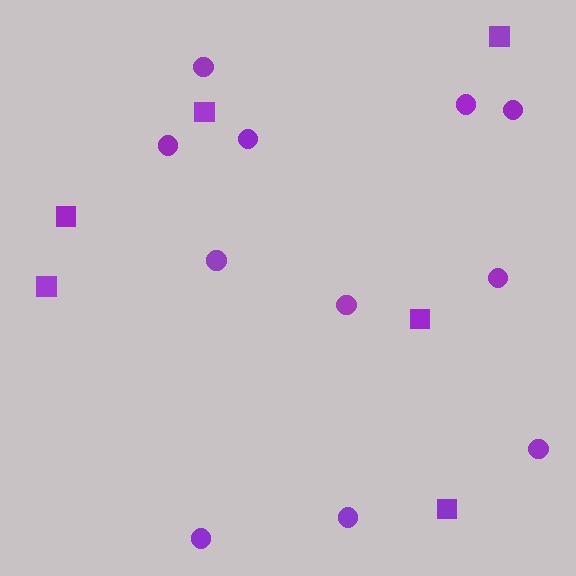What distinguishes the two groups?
There are 2 groups: one group of squares (6) and one group of circles (11).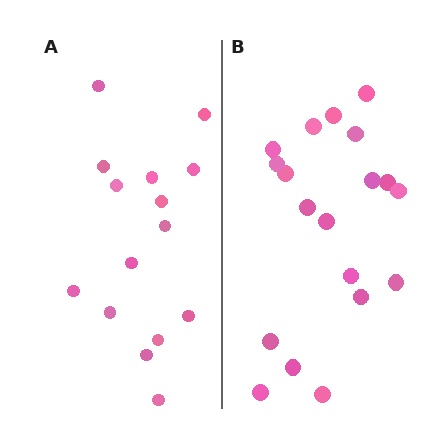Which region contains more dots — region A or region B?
Region B (the right region) has more dots.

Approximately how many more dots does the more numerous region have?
Region B has about 4 more dots than region A.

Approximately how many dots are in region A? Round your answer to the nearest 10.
About 20 dots. (The exact count is 15, which rounds to 20.)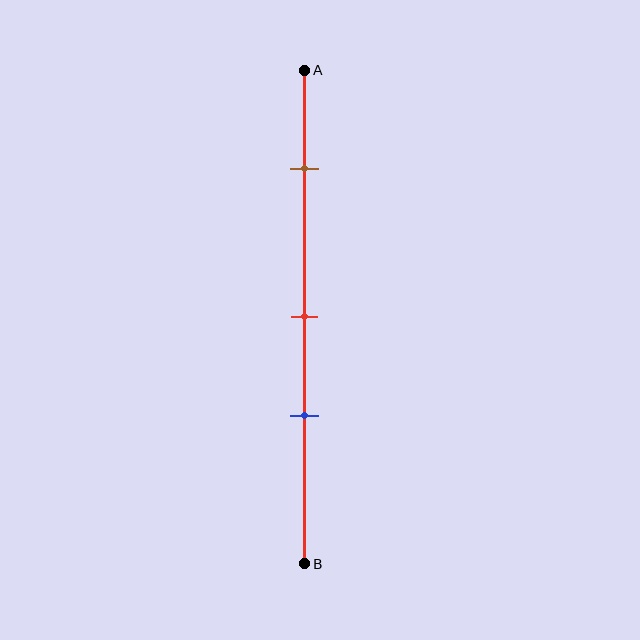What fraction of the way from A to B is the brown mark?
The brown mark is approximately 20% (0.2) of the way from A to B.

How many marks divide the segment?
There are 3 marks dividing the segment.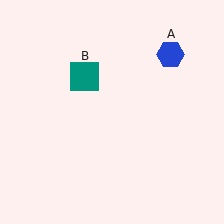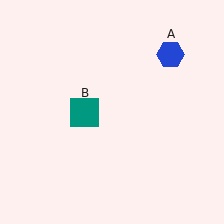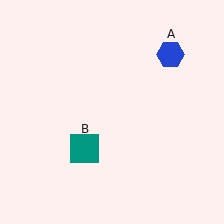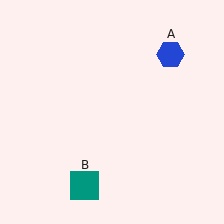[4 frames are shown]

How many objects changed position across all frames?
1 object changed position: teal square (object B).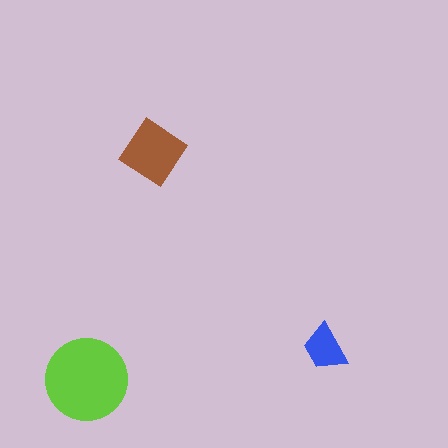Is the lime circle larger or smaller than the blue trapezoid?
Larger.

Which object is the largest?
The lime circle.